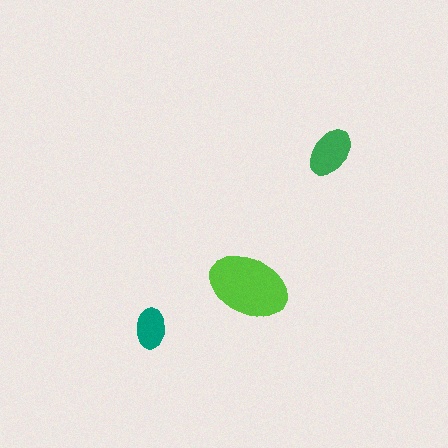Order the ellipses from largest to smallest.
the lime one, the green one, the teal one.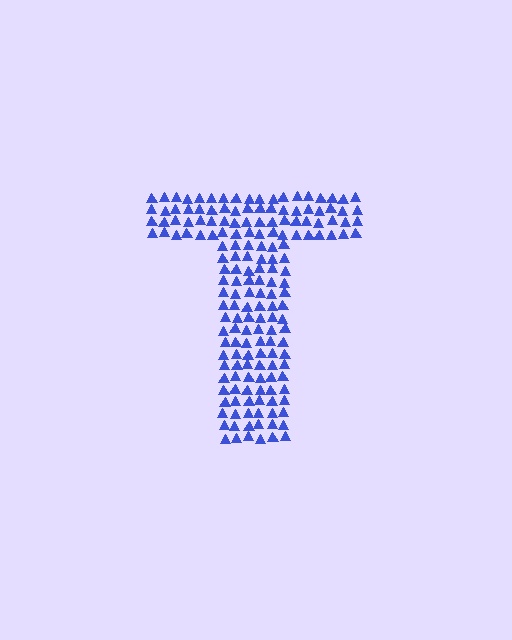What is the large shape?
The large shape is the letter T.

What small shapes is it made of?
It is made of small triangles.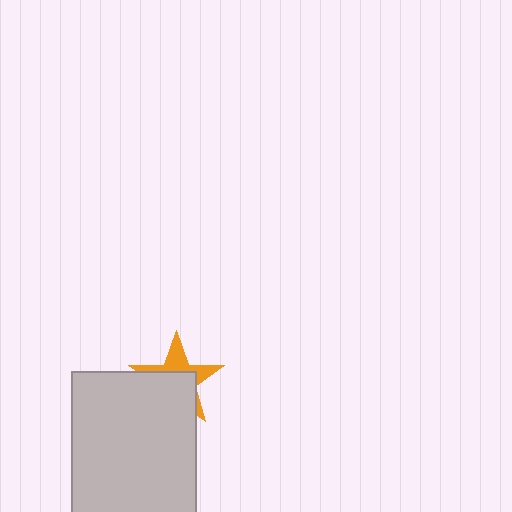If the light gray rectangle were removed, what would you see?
You would see the complete orange star.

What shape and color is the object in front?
The object in front is a light gray rectangle.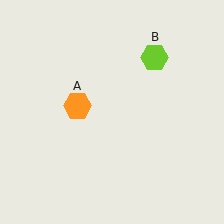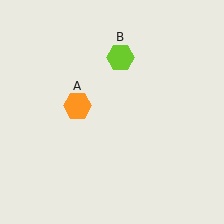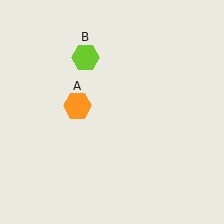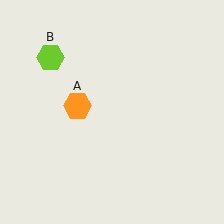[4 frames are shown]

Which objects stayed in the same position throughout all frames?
Orange hexagon (object A) remained stationary.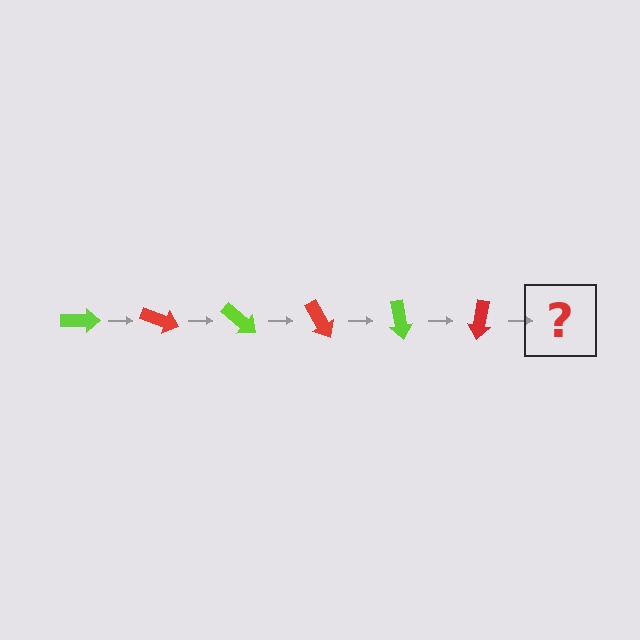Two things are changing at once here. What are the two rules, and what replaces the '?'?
The two rules are that it rotates 20 degrees each step and the color cycles through lime and red. The '?' should be a lime arrow, rotated 120 degrees from the start.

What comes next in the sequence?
The next element should be a lime arrow, rotated 120 degrees from the start.